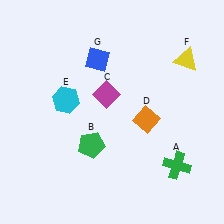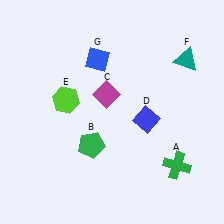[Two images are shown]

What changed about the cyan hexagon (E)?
In Image 1, E is cyan. In Image 2, it changed to lime.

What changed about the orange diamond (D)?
In Image 1, D is orange. In Image 2, it changed to blue.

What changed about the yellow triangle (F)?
In Image 1, F is yellow. In Image 2, it changed to teal.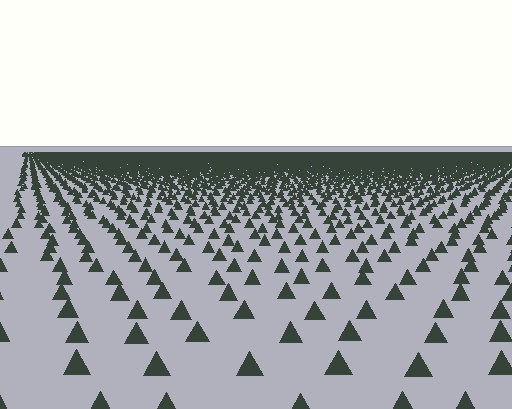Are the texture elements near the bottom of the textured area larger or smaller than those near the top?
Larger. Near the bottom, elements are closer to the viewer and appear at a bigger on-screen size.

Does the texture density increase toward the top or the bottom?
Density increases toward the top.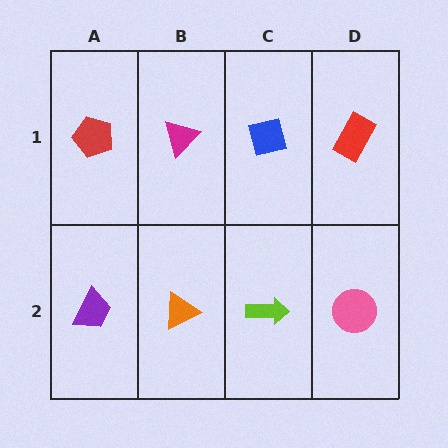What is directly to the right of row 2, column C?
A pink circle.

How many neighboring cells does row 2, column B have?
3.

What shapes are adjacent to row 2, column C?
A blue square (row 1, column C), an orange triangle (row 2, column B), a pink circle (row 2, column D).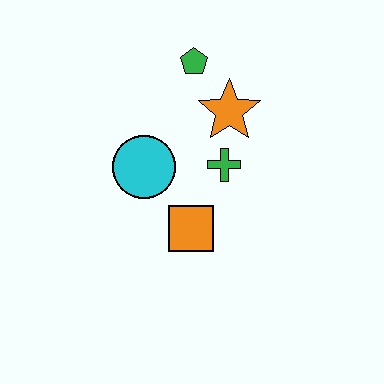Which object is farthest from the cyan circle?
The green pentagon is farthest from the cyan circle.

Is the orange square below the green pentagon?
Yes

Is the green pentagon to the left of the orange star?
Yes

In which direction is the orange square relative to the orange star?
The orange square is below the orange star.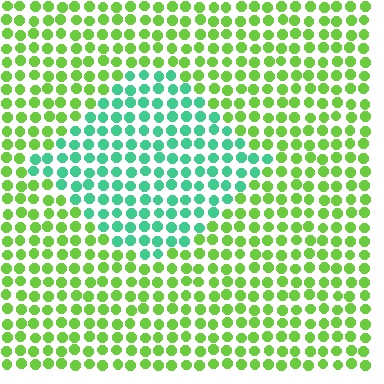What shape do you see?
I see a diamond.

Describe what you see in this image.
The image is filled with small lime elements in a uniform arrangement. A diamond-shaped region is visible where the elements are tinted to a slightly different hue, forming a subtle color boundary.